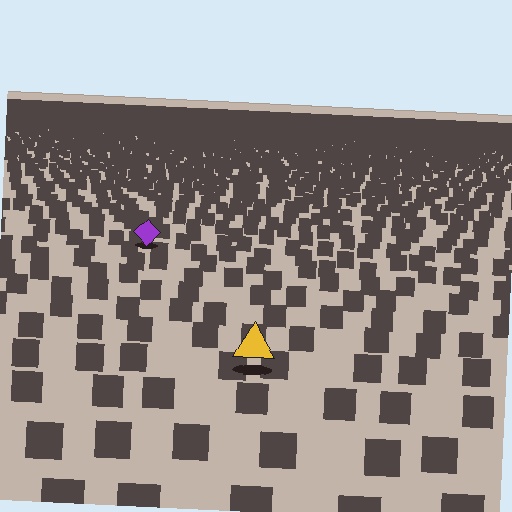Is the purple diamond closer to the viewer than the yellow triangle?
No. The yellow triangle is closer — you can tell from the texture gradient: the ground texture is coarser near it.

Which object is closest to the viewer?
The yellow triangle is closest. The texture marks near it are larger and more spread out.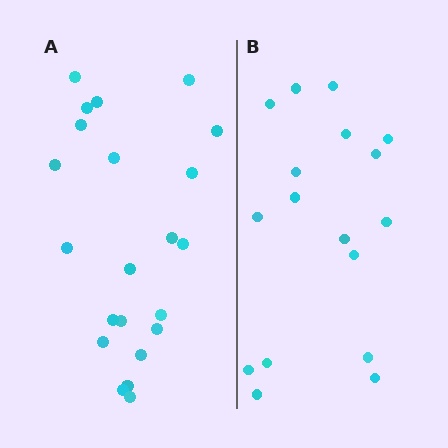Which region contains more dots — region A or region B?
Region A (the left region) has more dots.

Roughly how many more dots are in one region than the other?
Region A has about 5 more dots than region B.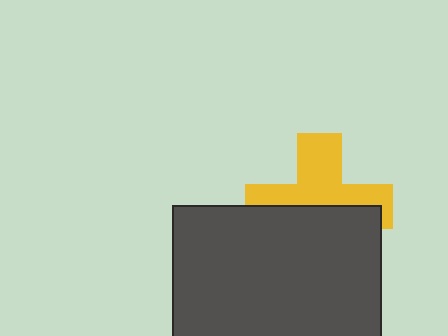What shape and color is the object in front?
The object in front is a dark gray rectangle.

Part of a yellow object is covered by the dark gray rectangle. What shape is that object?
It is a cross.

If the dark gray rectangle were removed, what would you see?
You would see the complete yellow cross.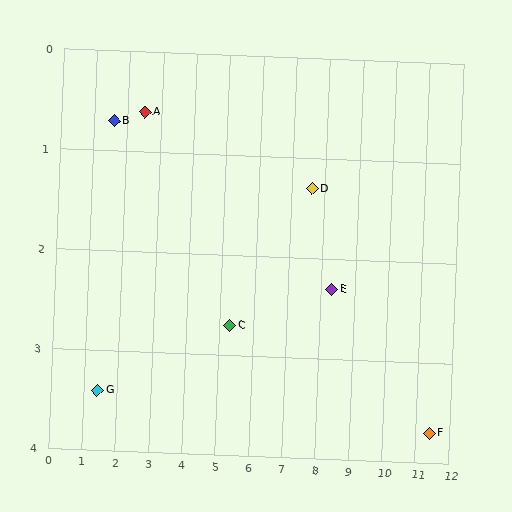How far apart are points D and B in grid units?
Points D and B are about 6.0 grid units apart.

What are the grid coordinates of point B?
Point B is at approximately (1.6, 0.7).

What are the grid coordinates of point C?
Point C is at approximately (5.3, 2.7).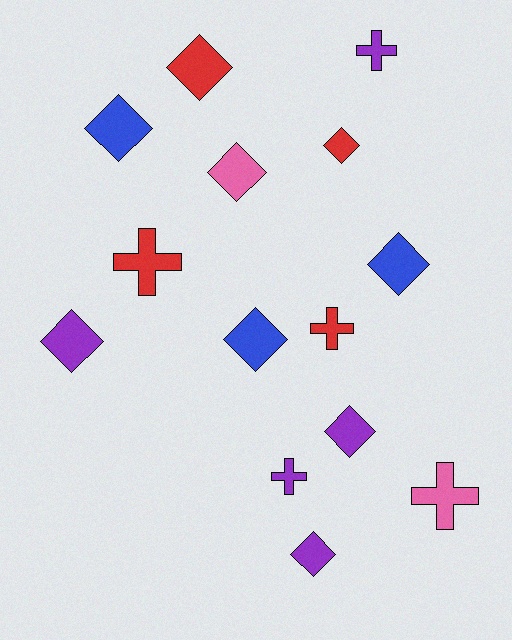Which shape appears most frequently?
Diamond, with 9 objects.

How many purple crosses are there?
There are 2 purple crosses.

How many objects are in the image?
There are 14 objects.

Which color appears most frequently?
Purple, with 5 objects.